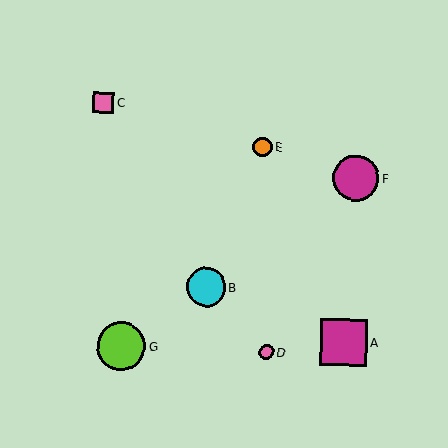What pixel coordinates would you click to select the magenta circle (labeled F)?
Click at (356, 179) to select the magenta circle F.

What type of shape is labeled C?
Shape C is a pink square.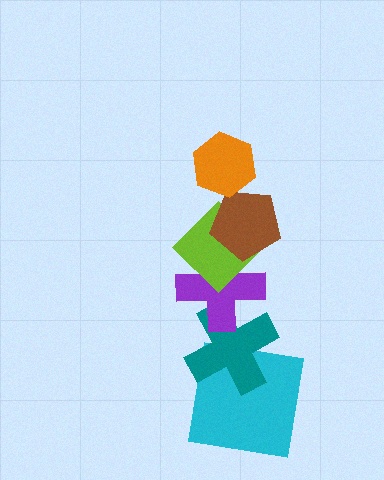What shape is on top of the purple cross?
The lime diamond is on top of the purple cross.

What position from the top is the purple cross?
The purple cross is 4th from the top.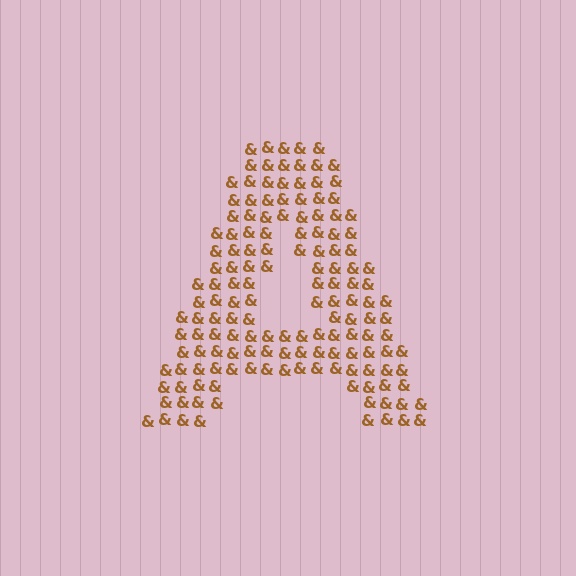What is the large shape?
The large shape is the letter A.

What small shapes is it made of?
It is made of small ampersands.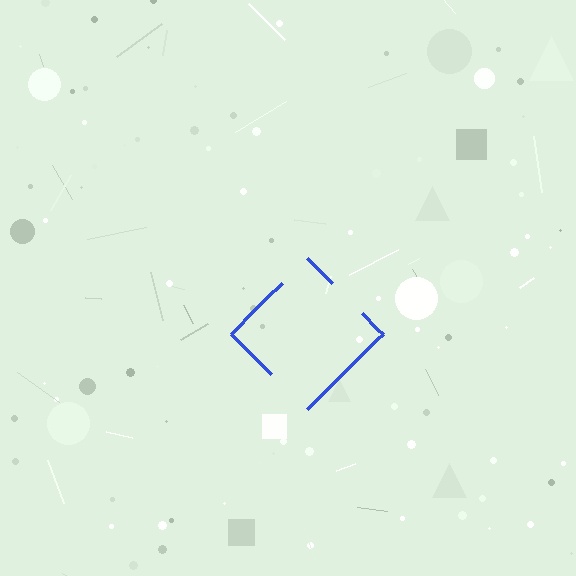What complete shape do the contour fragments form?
The contour fragments form a diamond.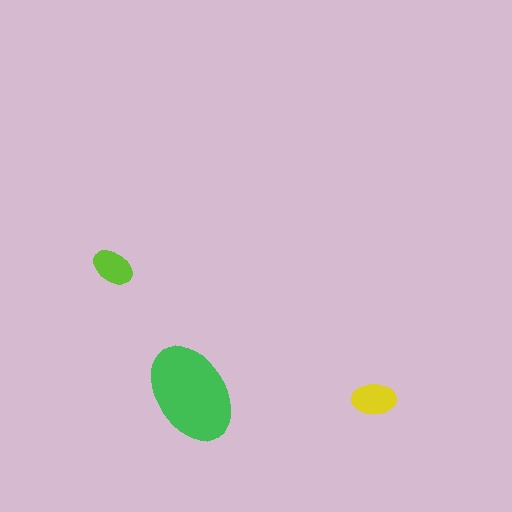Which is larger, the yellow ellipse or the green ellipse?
The green one.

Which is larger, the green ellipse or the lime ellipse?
The green one.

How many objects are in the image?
There are 3 objects in the image.